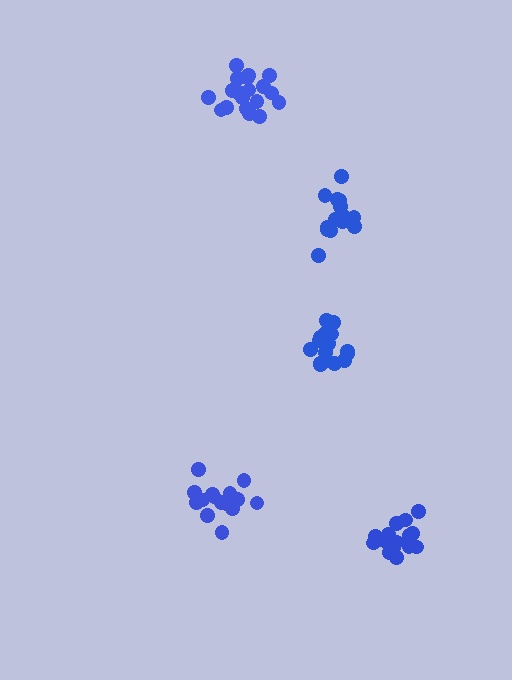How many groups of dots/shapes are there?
There are 5 groups.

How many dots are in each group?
Group 1: 20 dots, Group 2: 18 dots, Group 3: 16 dots, Group 4: 18 dots, Group 5: 15 dots (87 total).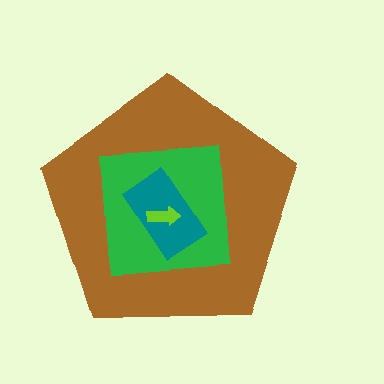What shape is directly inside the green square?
The teal rectangle.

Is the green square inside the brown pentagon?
Yes.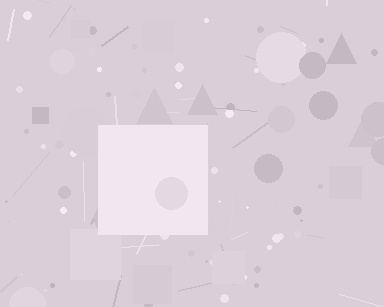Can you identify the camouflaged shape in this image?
The camouflaged shape is a square.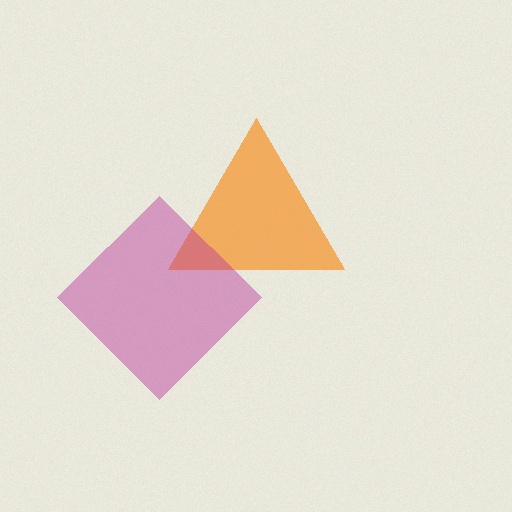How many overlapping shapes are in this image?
There are 2 overlapping shapes in the image.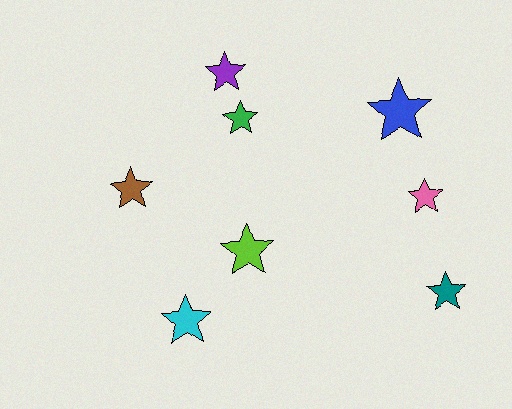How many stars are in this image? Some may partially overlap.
There are 8 stars.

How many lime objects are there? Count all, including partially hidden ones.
There is 1 lime object.